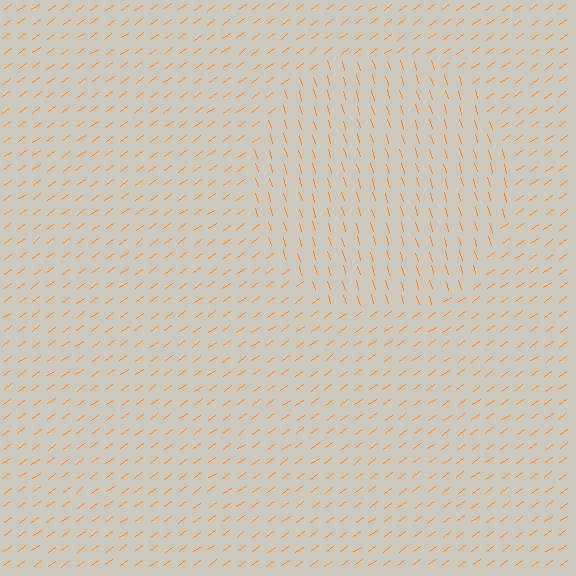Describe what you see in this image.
The image is filled with small orange line segments. A circle region in the image has lines oriented differently from the surrounding lines, creating a visible texture boundary.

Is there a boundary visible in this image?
Yes, there is a texture boundary formed by a change in line orientation.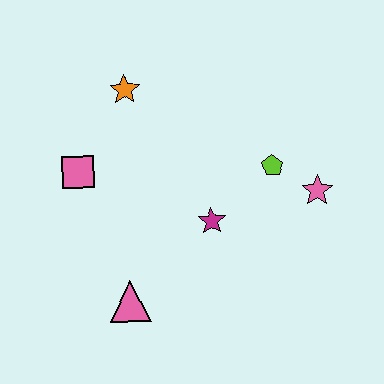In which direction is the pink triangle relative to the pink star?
The pink triangle is to the left of the pink star.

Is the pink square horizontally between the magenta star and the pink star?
No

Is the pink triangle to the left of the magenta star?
Yes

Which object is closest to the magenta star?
The lime pentagon is closest to the magenta star.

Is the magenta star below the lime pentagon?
Yes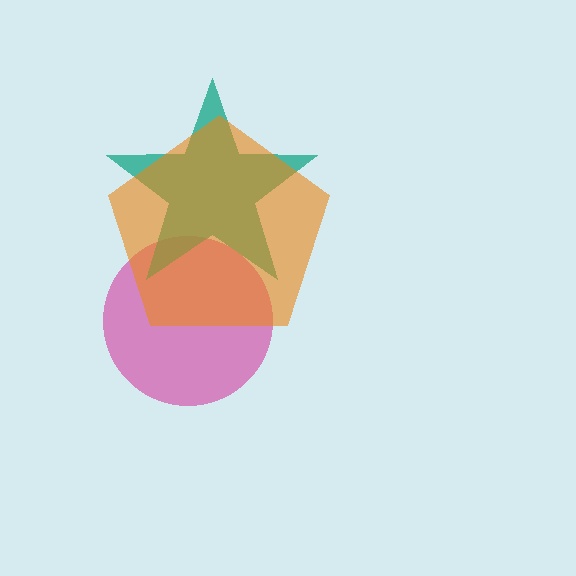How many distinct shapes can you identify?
There are 3 distinct shapes: a magenta circle, a teal star, an orange pentagon.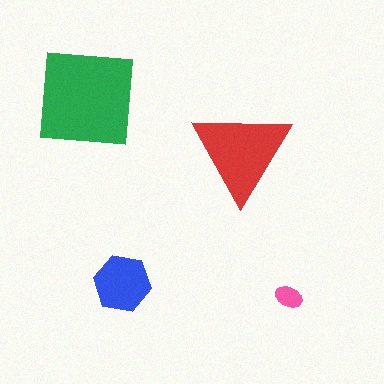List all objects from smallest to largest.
The pink ellipse, the blue hexagon, the red triangle, the green square.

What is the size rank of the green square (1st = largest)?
1st.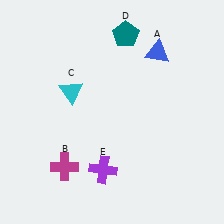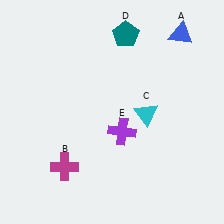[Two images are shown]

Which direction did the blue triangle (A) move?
The blue triangle (A) moved right.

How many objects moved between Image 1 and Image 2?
3 objects moved between the two images.